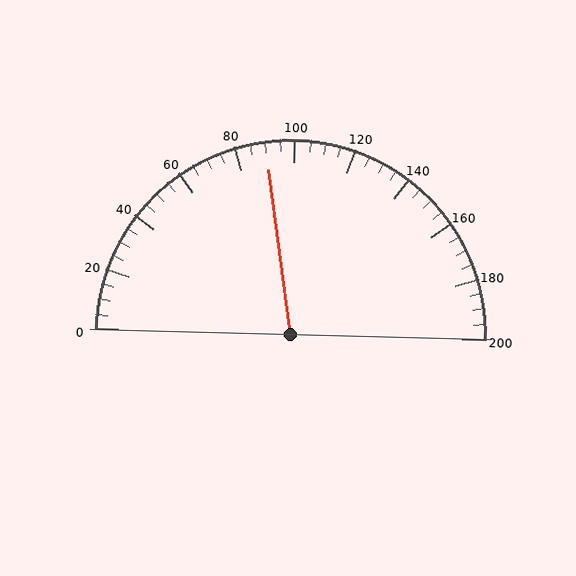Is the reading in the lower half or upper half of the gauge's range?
The reading is in the lower half of the range (0 to 200).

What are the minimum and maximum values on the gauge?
The gauge ranges from 0 to 200.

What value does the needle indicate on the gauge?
The needle indicates approximately 90.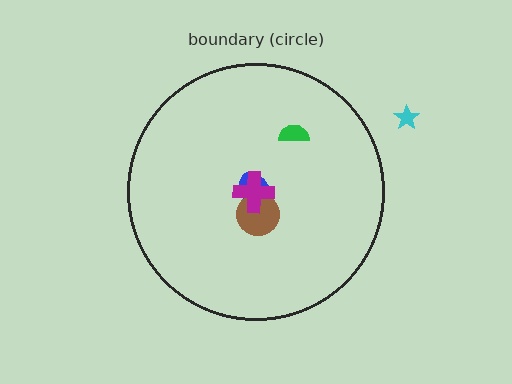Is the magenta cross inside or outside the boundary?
Inside.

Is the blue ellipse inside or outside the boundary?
Inside.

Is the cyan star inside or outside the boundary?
Outside.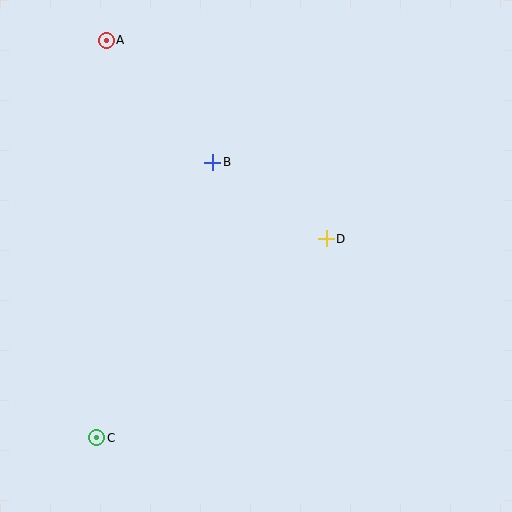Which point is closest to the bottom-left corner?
Point C is closest to the bottom-left corner.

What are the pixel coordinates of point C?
Point C is at (97, 438).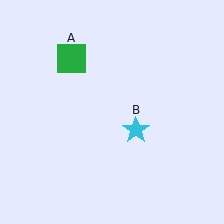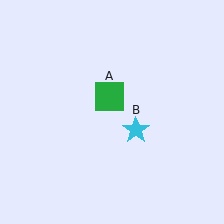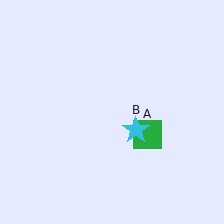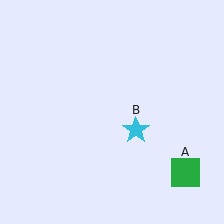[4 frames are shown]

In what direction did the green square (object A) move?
The green square (object A) moved down and to the right.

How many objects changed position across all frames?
1 object changed position: green square (object A).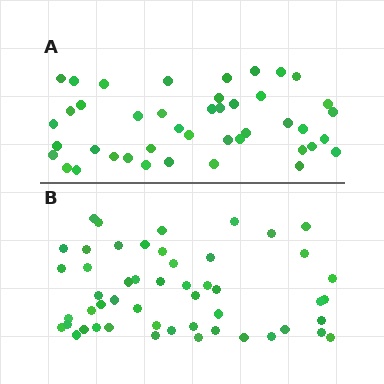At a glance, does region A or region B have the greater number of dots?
Region B (the bottom region) has more dots.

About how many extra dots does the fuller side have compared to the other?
Region B has roughly 8 or so more dots than region A.